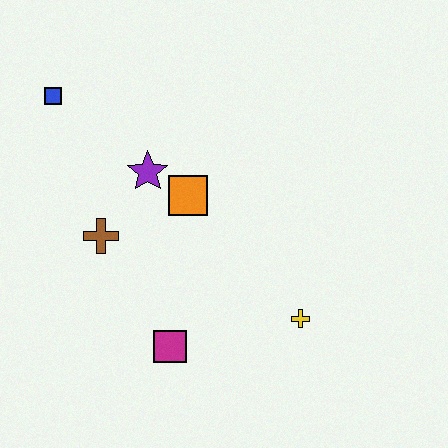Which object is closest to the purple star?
The orange square is closest to the purple star.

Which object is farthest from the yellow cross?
The blue square is farthest from the yellow cross.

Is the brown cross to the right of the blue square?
Yes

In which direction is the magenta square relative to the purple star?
The magenta square is below the purple star.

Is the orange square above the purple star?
No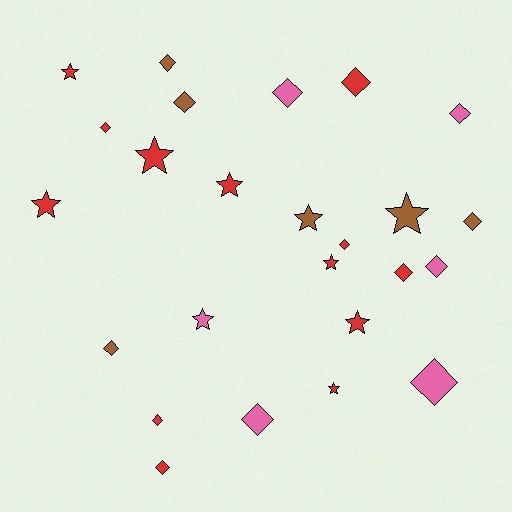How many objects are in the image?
There are 25 objects.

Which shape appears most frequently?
Diamond, with 15 objects.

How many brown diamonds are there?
There are 4 brown diamonds.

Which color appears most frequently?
Red, with 13 objects.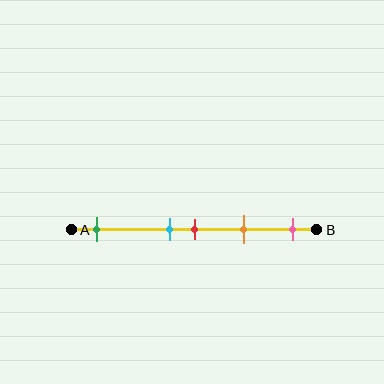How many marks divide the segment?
There are 5 marks dividing the segment.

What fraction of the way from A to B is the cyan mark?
The cyan mark is approximately 40% (0.4) of the way from A to B.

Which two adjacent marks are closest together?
The cyan and red marks are the closest adjacent pair.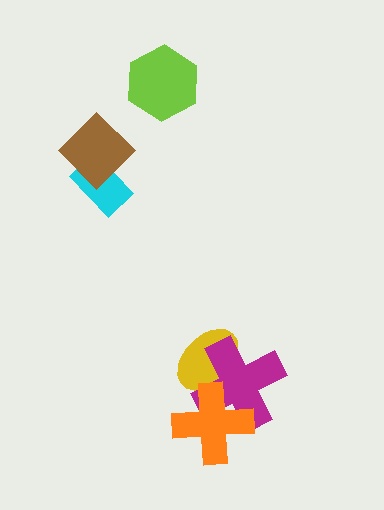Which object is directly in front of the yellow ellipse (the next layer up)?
The magenta cross is directly in front of the yellow ellipse.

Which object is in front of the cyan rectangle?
The brown diamond is in front of the cyan rectangle.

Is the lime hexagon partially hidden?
No, no other shape covers it.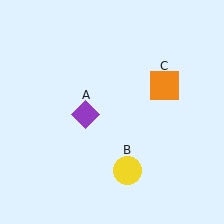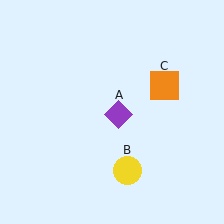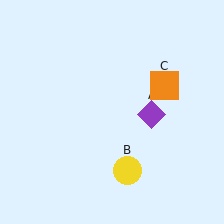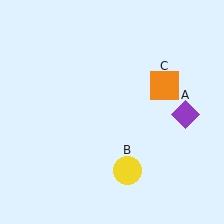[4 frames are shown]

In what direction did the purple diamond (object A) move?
The purple diamond (object A) moved right.